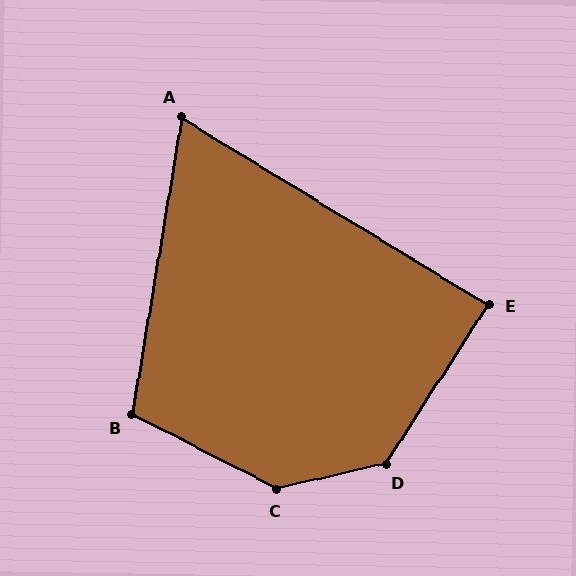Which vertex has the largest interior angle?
C, at approximately 140 degrees.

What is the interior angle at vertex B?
Approximately 108 degrees (obtuse).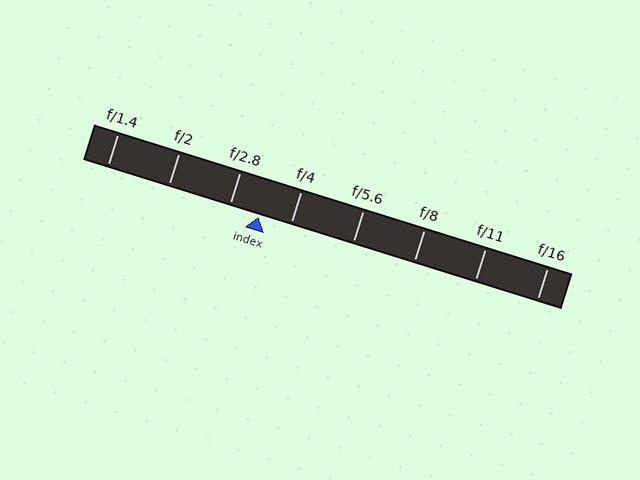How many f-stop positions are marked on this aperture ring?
There are 8 f-stop positions marked.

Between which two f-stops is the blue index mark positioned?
The index mark is between f/2.8 and f/4.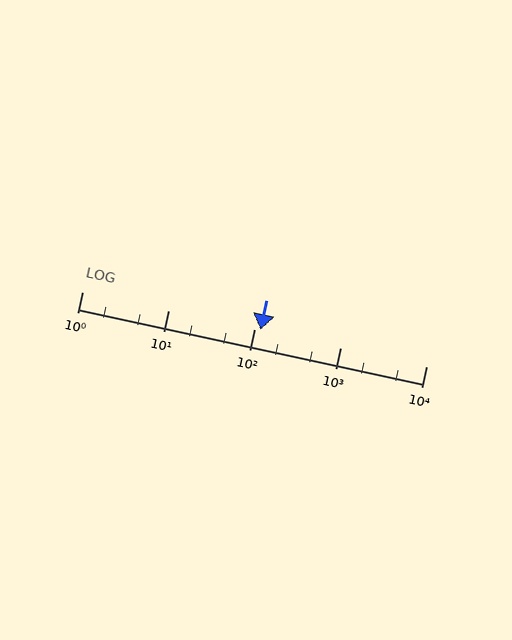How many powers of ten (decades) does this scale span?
The scale spans 4 decades, from 1 to 10000.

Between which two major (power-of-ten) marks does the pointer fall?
The pointer is between 100 and 1000.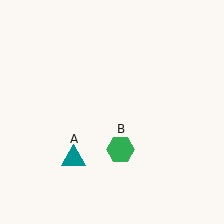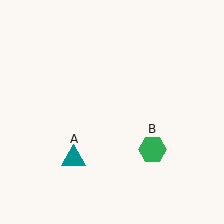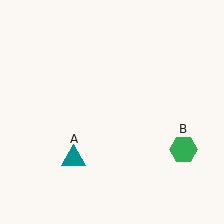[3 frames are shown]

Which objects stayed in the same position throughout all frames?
Teal triangle (object A) remained stationary.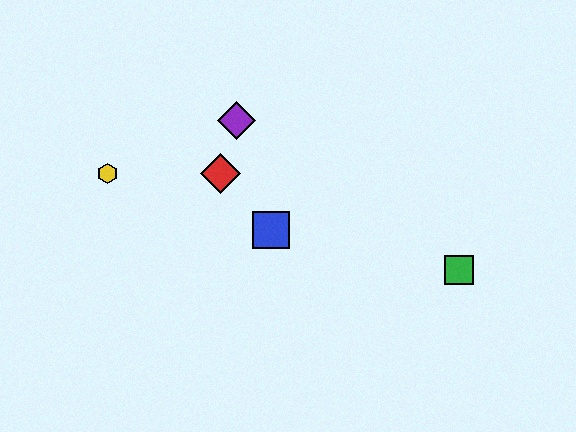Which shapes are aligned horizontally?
The red diamond, the yellow hexagon are aligned horizontally.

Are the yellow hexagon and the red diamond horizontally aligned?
Yes, both are at y≈174.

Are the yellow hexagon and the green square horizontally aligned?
No, the yellow hexagon is at y≈174 and the green square is at y≈270.